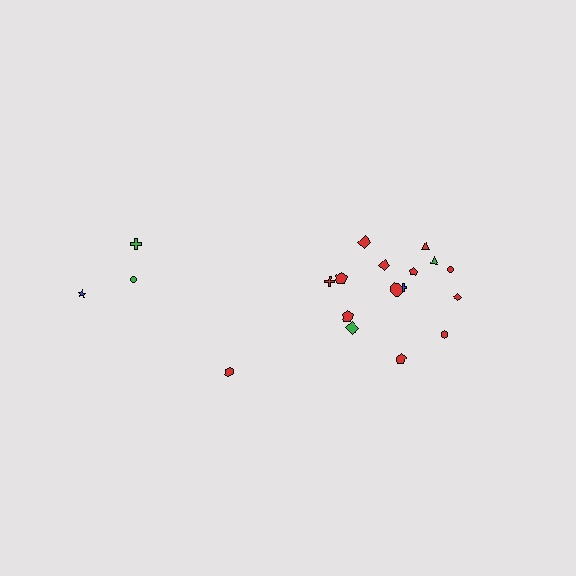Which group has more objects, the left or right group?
The right group.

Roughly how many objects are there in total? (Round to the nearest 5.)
Roughly 20 objects in total.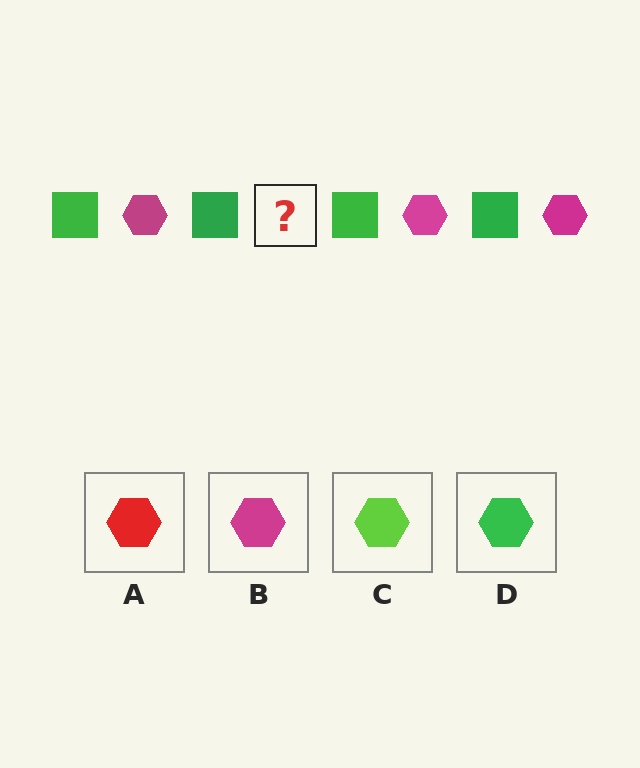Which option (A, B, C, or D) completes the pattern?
B.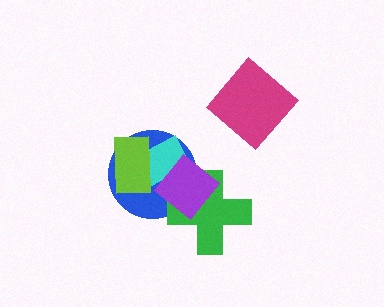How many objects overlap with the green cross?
2 objects overlap with the green cross.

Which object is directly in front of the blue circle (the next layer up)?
The cyan rectangle is directly in front of the blue circle.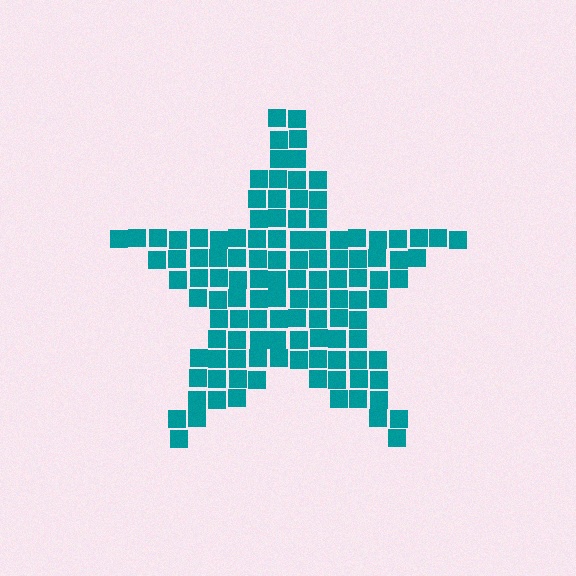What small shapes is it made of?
It is made of small squares.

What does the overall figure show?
The overall figure shows a star.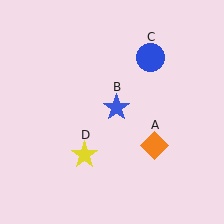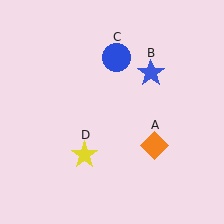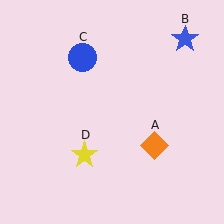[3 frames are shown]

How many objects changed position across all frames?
2 objects changed position: blue star (object B), blue circle (object C).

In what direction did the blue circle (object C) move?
The blue circle (object C) moved left.